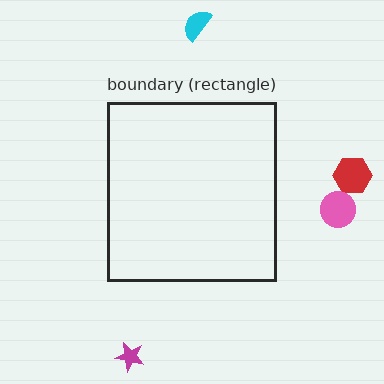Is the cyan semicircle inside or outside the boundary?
Outside.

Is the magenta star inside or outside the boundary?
Outside.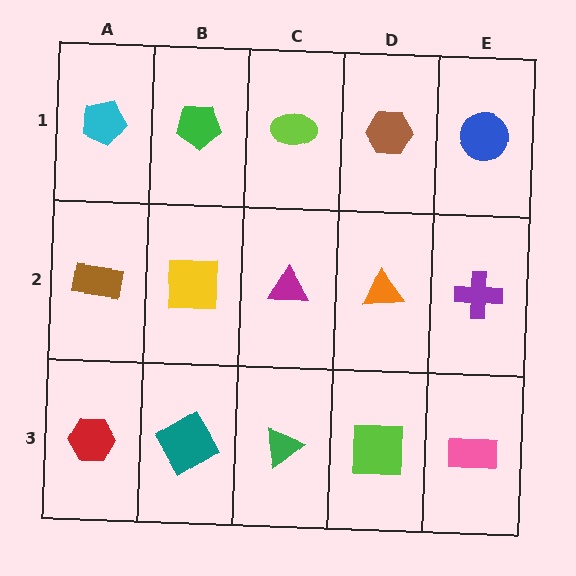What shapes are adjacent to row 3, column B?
A yellow square (row 2, column B), a red hexagon (row 3, column A), a green triangle (row 3, column C).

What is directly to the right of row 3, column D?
A pink rectangle.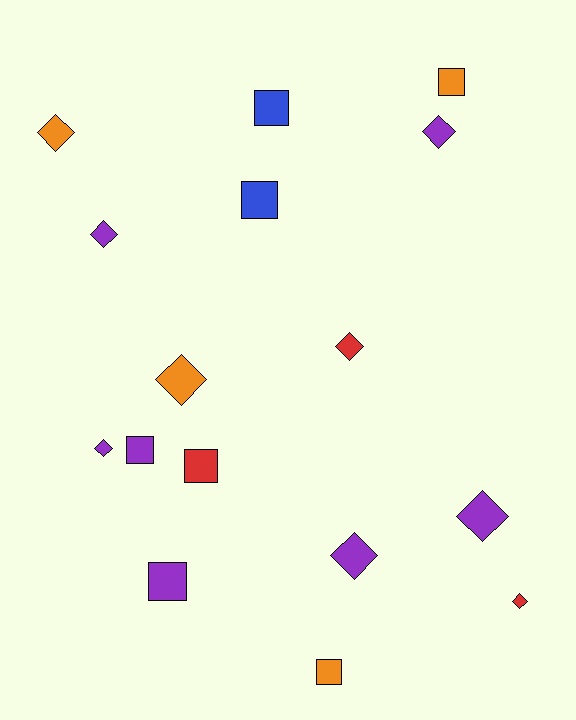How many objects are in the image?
There are 16 objects.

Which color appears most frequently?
Purple, with 7 objects.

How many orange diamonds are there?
There are 2 orange diamonds.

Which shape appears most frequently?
Diamond, with 9 objects.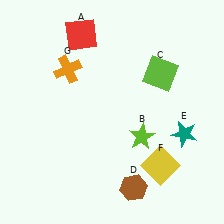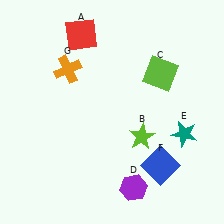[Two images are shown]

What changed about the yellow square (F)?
In Image 1, F is yellow. In Image 2, it changed to blue.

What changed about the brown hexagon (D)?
In Image 1, D is brown. In Image 2, it changed to purple.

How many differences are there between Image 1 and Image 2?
There are 2 differences between the two images.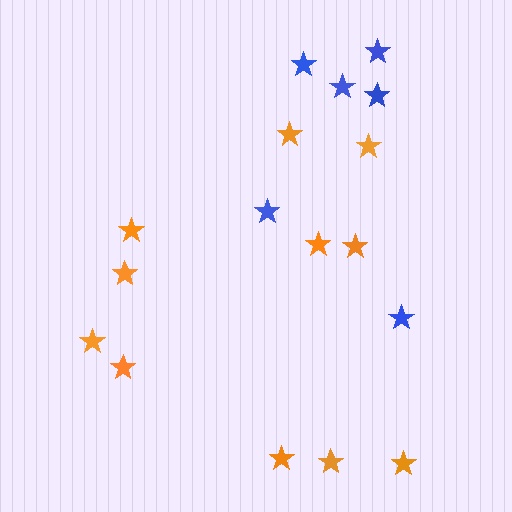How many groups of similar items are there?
There are 2 groups: one group of orange stars (11) and one group of blue stars (6).